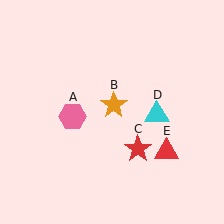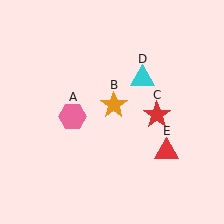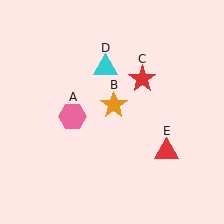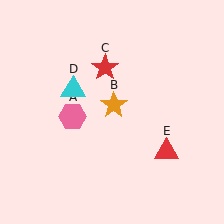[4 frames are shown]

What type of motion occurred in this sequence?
The red star (object C), cyan triangle (object D) rotated counterclockwise around the center of the scene.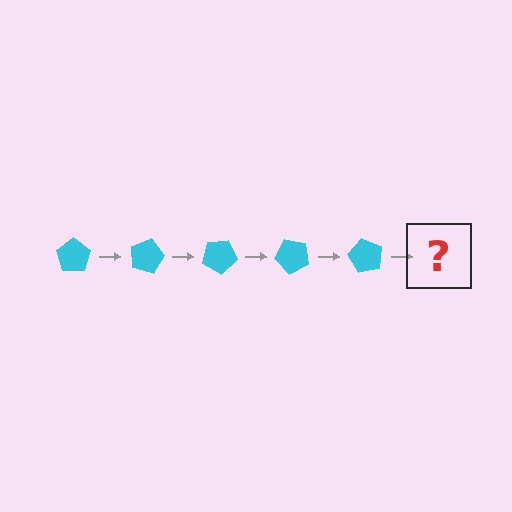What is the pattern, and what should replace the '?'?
The pattern is that the pentagon rotates 15 degrees each step. The '?' should be a cyan pentagon rotated 75 degrees.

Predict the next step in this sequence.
The next step is a cyan pentagon rotated 75 degrees.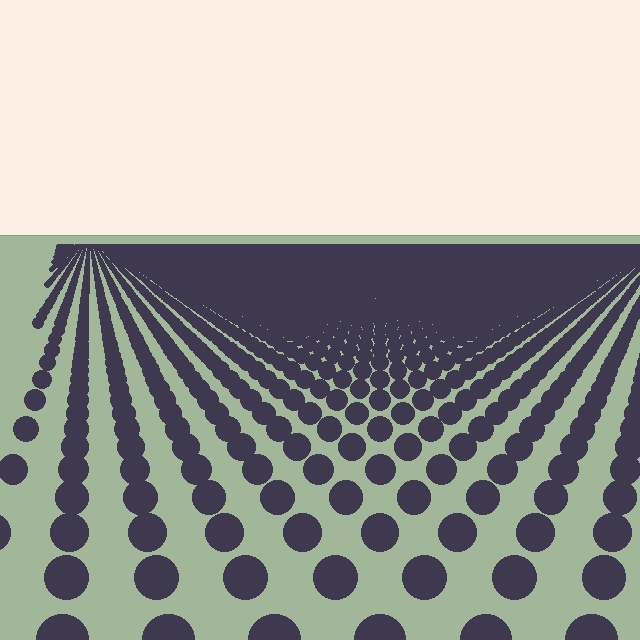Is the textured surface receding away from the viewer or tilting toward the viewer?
The surface is receding away from the viewer. Texture elements get smaller and denser toward the top.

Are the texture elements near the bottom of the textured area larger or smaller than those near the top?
Larger. Near the bottom, elements are closer to the viewer and appear at a bigger on-screen size.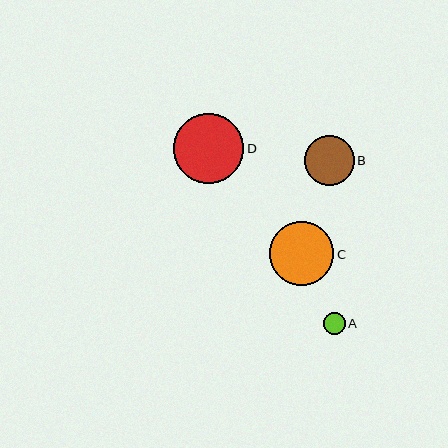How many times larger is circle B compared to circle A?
Circle B is approximately 2.3 times the size of circle A.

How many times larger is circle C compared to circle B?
Circle C is approximately 1.3 times the size of circle B.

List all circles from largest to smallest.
From largest to smallest: D, C, B, A.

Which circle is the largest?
Circle D is the largest with a size of approximately 70 pixels.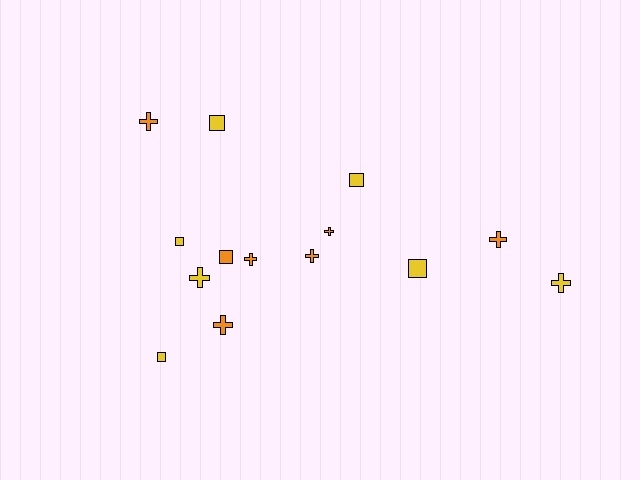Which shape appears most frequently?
Cross, with 8 objects.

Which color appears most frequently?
Yellow, with 7 objects.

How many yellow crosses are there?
There are 2 yellow crosses.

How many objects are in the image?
There are 14 objects.